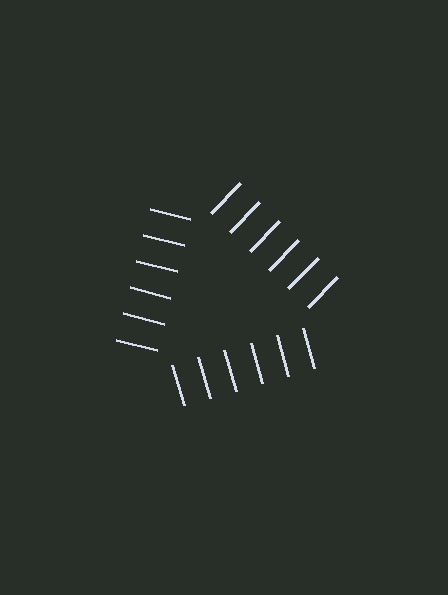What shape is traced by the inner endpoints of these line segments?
An illusory triangle — the line segments terminate on its edges but no continuous stroke is drawn.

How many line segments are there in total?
18 — 6 along each of the 3 edges.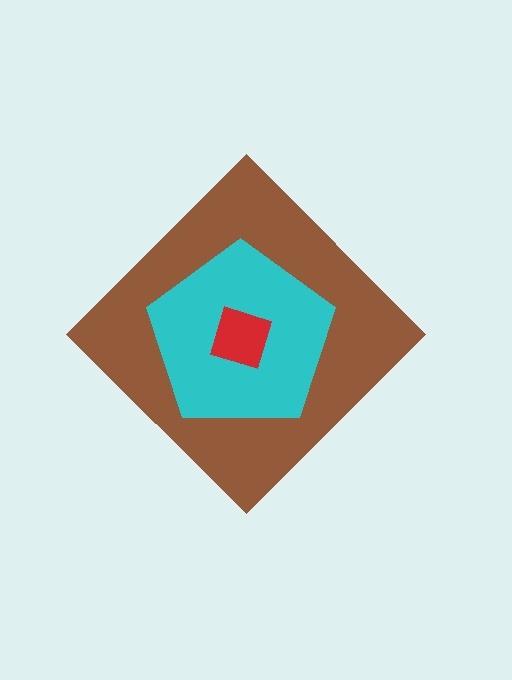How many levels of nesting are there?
3.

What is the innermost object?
The red square.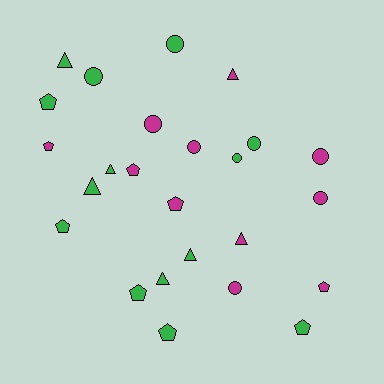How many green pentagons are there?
There are 5 green pentagons.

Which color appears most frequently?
Green, with 14 objects.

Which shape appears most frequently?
Pentagon, with 9 objects.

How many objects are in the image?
There are 25 objects.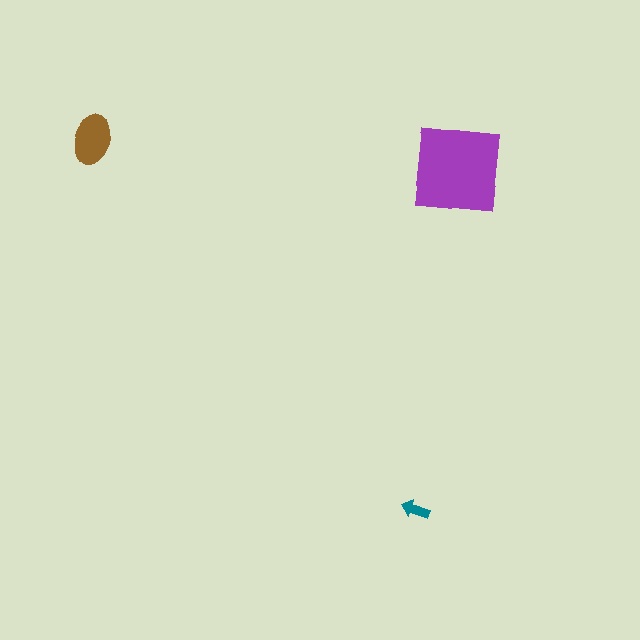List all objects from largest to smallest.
The purple square, the brown ellipse, the teal arrow.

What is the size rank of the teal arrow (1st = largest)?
3rd.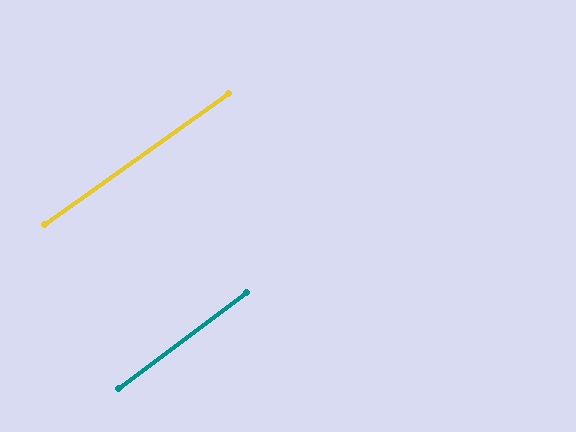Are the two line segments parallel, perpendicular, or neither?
Parallel — their directions differ by only 1.5°.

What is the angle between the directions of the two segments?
Approximately 1 degree.